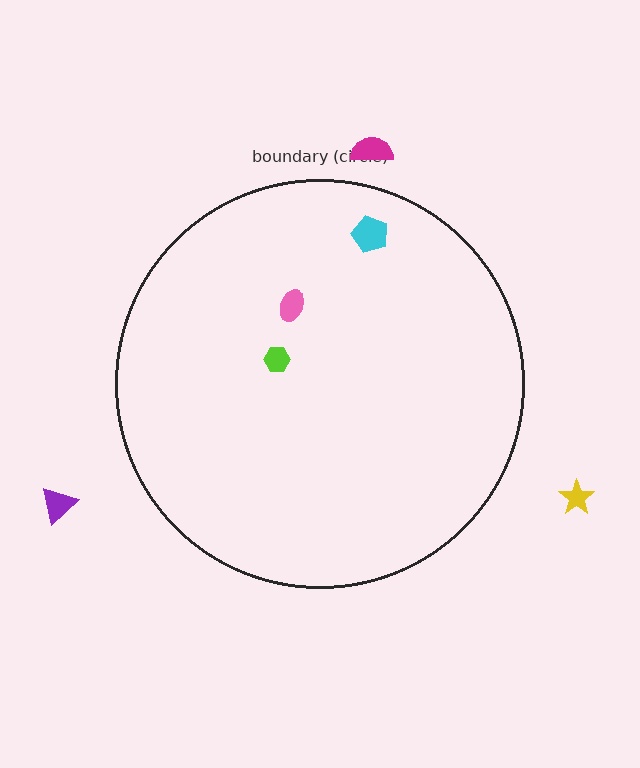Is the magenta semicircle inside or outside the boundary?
Outside.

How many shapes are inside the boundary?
3 inside, 3 outside.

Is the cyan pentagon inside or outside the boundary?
Inside.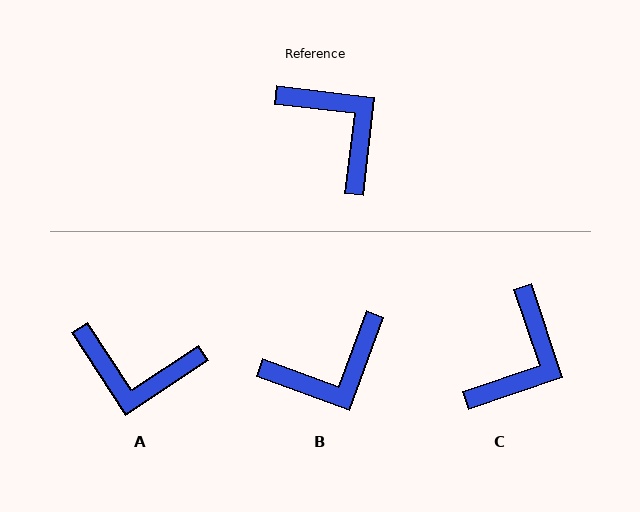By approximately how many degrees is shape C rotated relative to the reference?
Approximately 65 degrees clockwise.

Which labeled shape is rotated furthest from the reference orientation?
A, about 140 degrees away.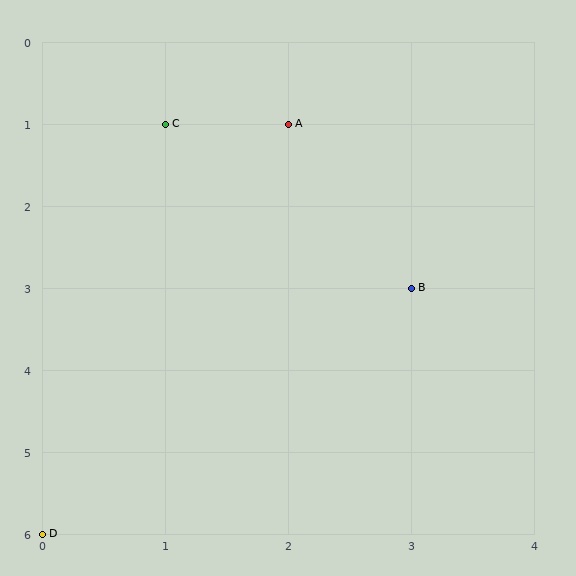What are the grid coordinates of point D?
Point D is at grid coordinates (0, 6).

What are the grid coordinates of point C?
Point C is at grid coordinates (1, 1).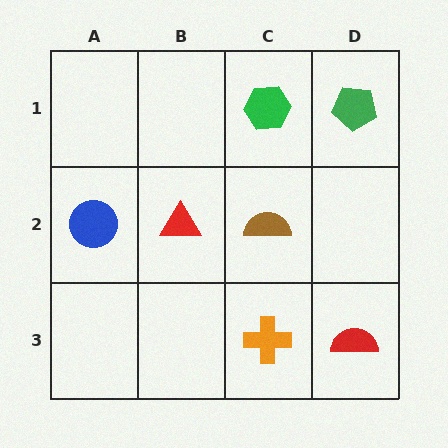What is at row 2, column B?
A red triangle.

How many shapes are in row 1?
2 shapes.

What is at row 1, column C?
A green hexagon.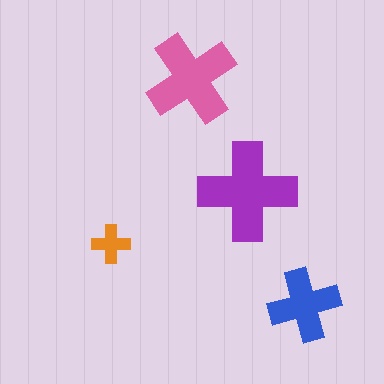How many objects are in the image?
There are 4 objects in the image.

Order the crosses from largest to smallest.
the purple one, the pink one, the blue one, the orange one.